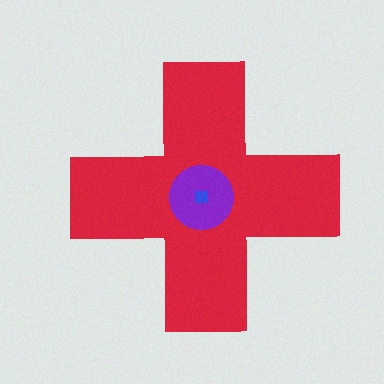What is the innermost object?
The blue square.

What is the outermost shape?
The red cross.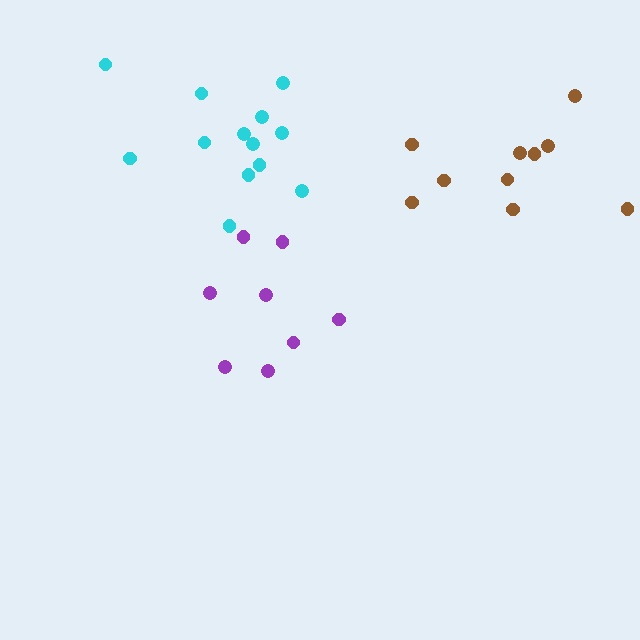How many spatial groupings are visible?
There are 3 spatial groupings.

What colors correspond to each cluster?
The clusters are colored: brown, purple, cyan.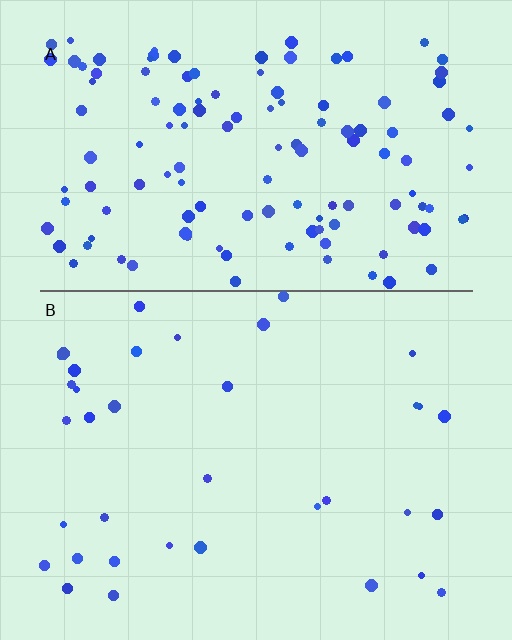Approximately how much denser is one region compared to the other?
Approximately 3.6× — region A over region B.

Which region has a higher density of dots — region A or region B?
A (the top).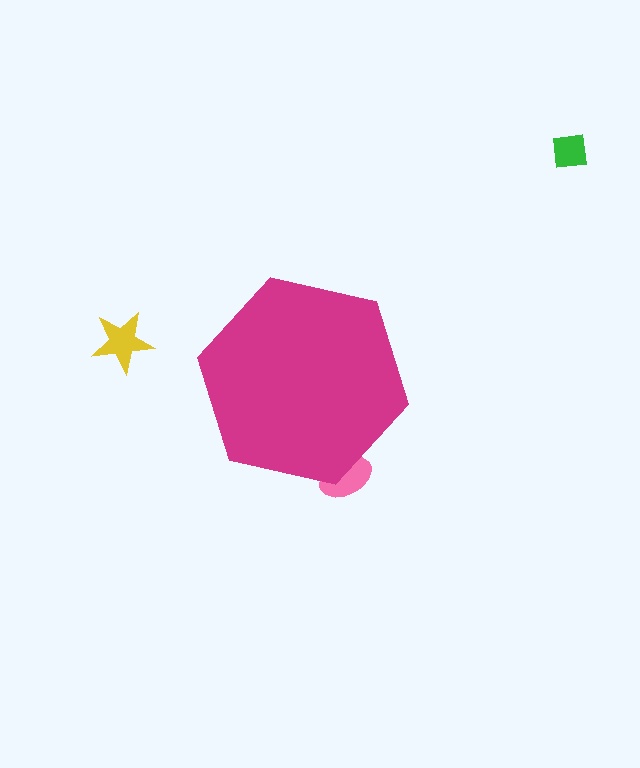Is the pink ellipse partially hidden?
Yes, the pink ellipse is partially hidden behind the magenta hexagon.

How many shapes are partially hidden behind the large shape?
1 shape is partially hidden.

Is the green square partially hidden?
No, the green square is fully visible.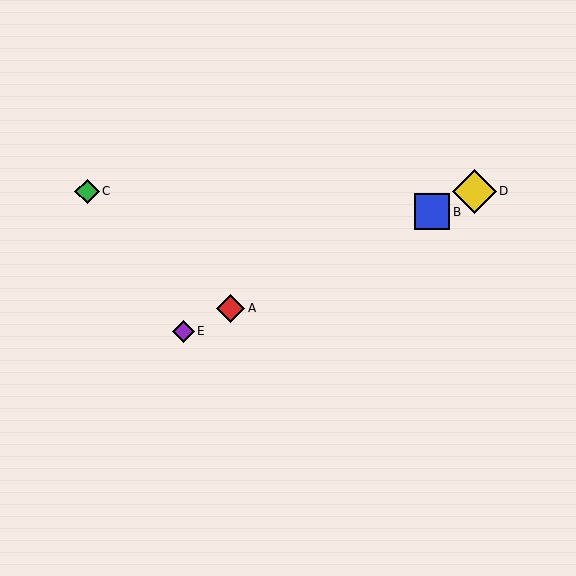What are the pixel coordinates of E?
Object E is at (183, 331).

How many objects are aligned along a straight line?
4 objects (A, B, D, E) are aligned along a straight line.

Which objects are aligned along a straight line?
Objects A, B, D, E are aligned along a straight line.